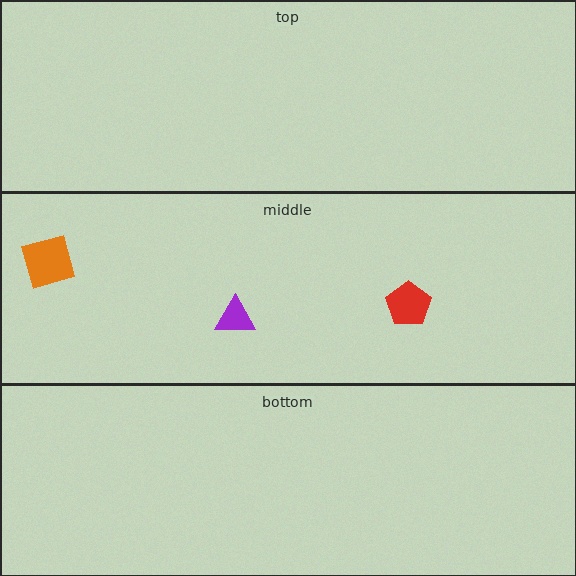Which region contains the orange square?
The middle region.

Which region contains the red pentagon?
The middle region.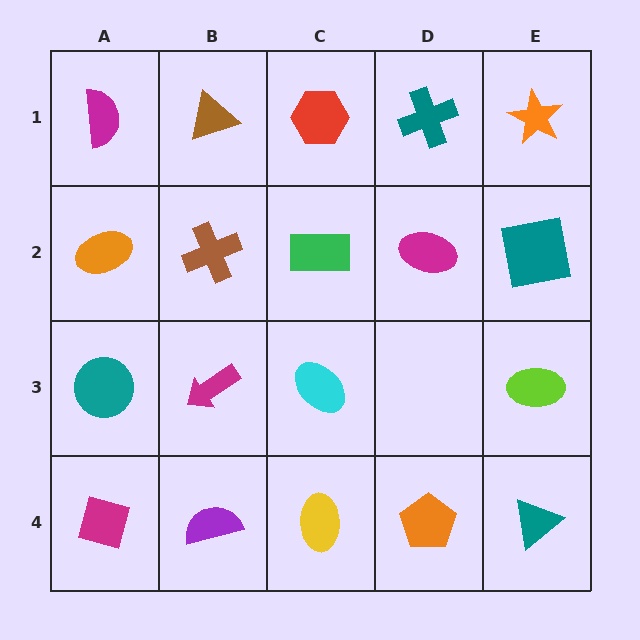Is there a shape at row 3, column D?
No, that cell is empty.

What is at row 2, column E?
A teal square.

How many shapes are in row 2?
5 shapes.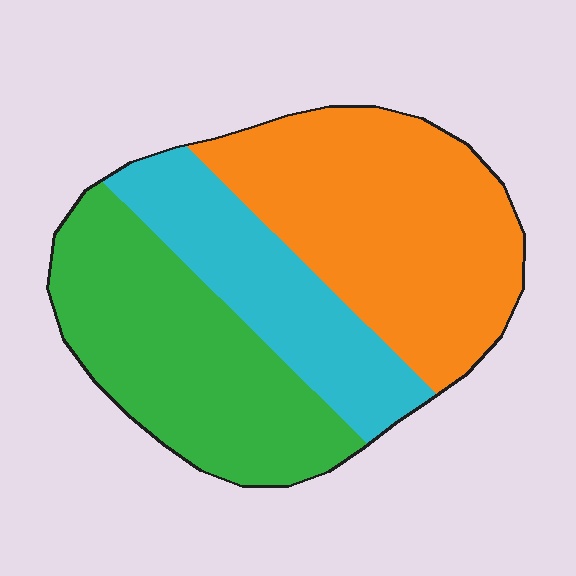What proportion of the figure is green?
Green covers 35% of the figure.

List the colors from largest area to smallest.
From largest to smallest: orange, green, cyan.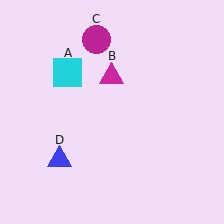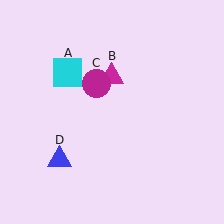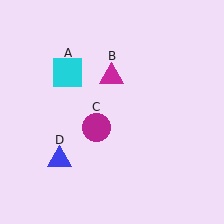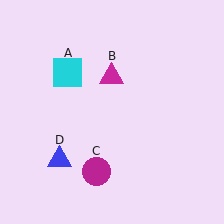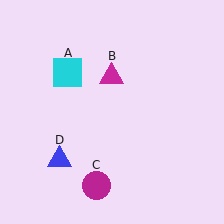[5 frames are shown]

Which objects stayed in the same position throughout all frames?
Cyan square (object A) and magenta triangle (object B) and blue triangle (object D) remained stationary.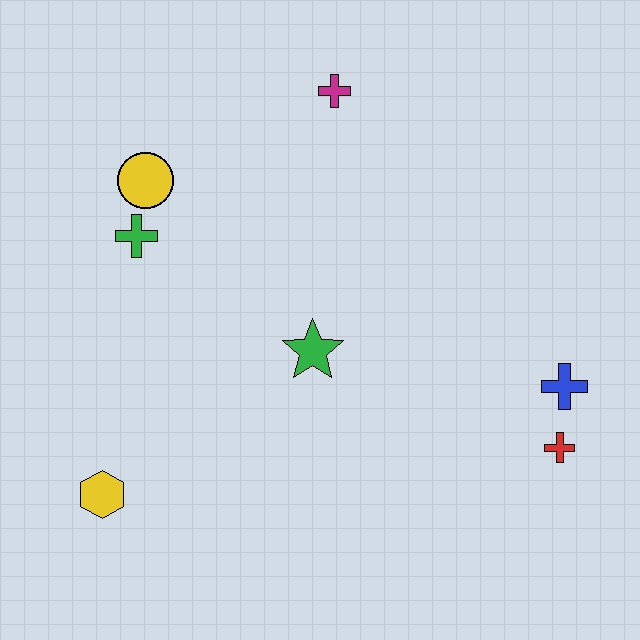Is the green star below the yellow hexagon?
No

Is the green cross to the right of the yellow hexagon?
Yes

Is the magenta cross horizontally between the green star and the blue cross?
Yes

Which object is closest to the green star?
The green cross is closest to the green star.